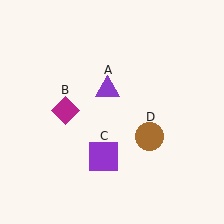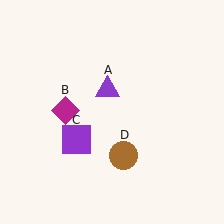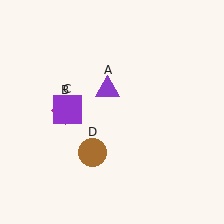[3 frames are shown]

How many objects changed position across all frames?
2 objects changed position: purple square (object C), brown circle (object D).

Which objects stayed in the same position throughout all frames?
Purple triangle (object A) and magenta diamond (object B) remained stationary.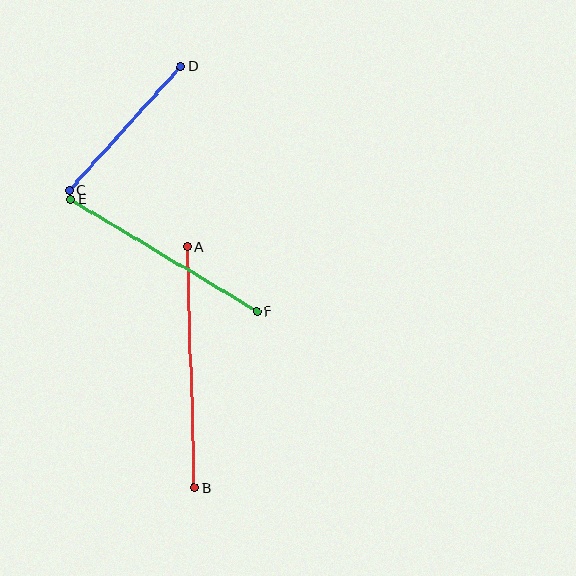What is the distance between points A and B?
The distance is approximately 241 pixels.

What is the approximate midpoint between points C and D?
The midpoint is at approximately (125, 128) pixels.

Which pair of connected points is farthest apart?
Points A and B are farthest apart.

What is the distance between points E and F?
The distance is approximately 217 pixels.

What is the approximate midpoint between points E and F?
The midpoint is at approximately (164, 255) pixels.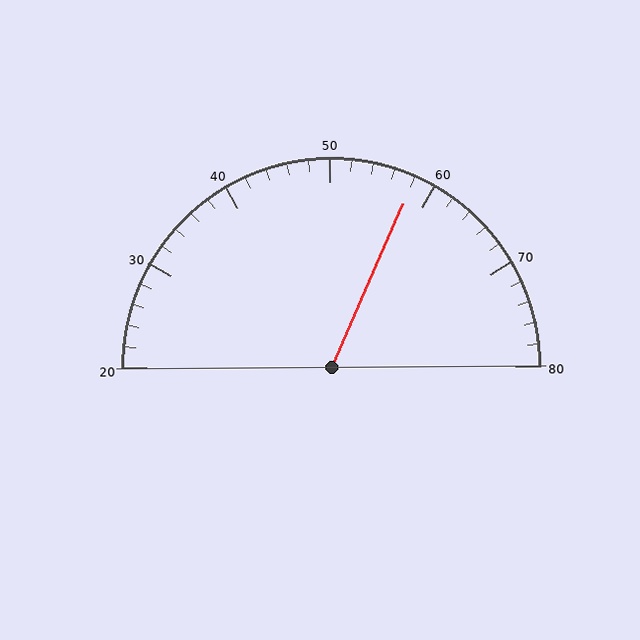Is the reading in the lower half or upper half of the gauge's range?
The reading is in the upper half of the range (20 to 80).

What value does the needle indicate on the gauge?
The needle indicates approximately 58.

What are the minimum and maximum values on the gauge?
The gauge ranges from 20 to 80.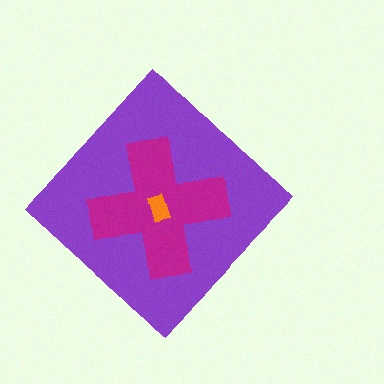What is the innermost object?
The orange rectangle.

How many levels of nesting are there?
3.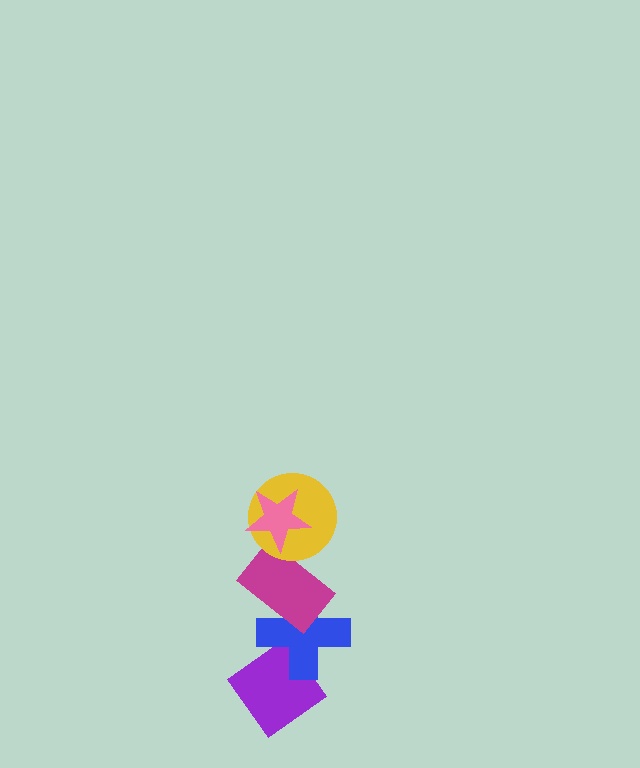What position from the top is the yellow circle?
The yellow circle is 2nd from the top.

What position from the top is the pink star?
The pink star is 1st from the top.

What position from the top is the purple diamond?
The purple diamond is 5th from the top.